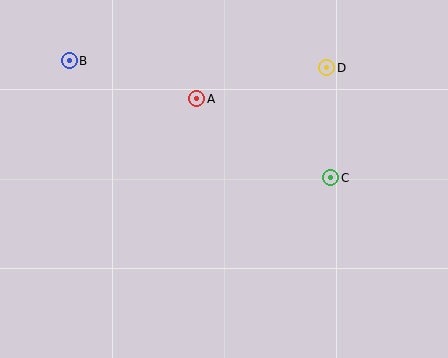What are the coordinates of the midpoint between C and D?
The midpoint between C and D is at (329, 123).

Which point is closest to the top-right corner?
Point D is closest to the top-right corner.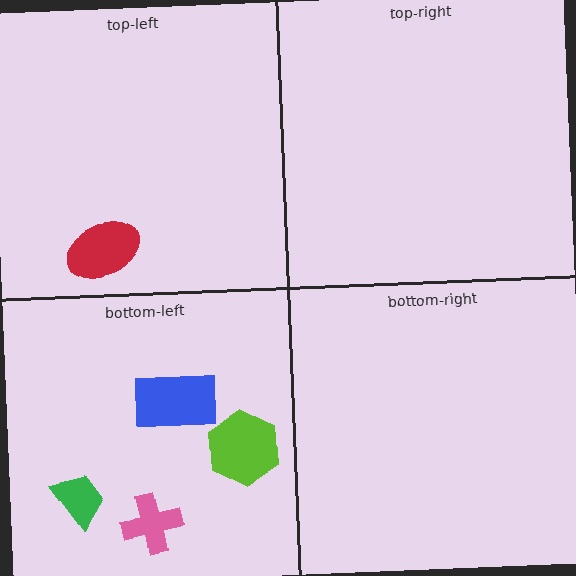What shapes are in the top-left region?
The red ellipse.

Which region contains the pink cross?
The bottom-left region.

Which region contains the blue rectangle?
The bottom-left region.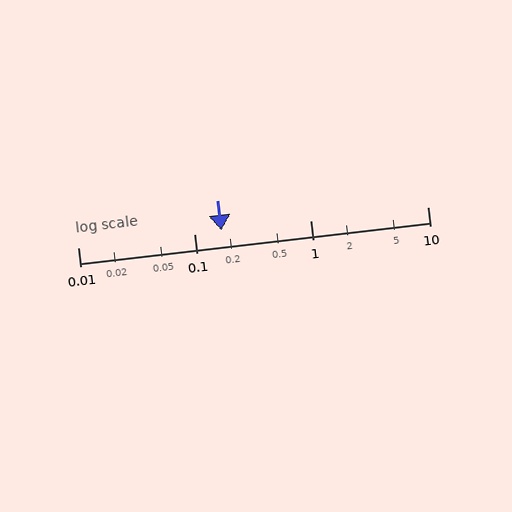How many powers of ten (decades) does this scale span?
The scale spans 3 decades, from 0.01 to 10.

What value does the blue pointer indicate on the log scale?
The pointer indicates approximately 0.17.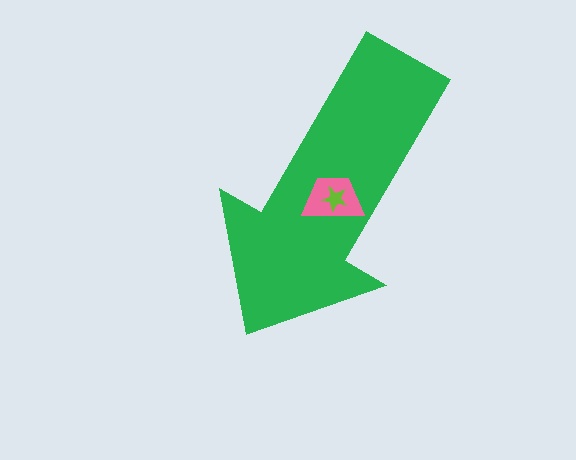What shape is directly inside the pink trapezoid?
The lime star.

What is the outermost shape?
The green arrow.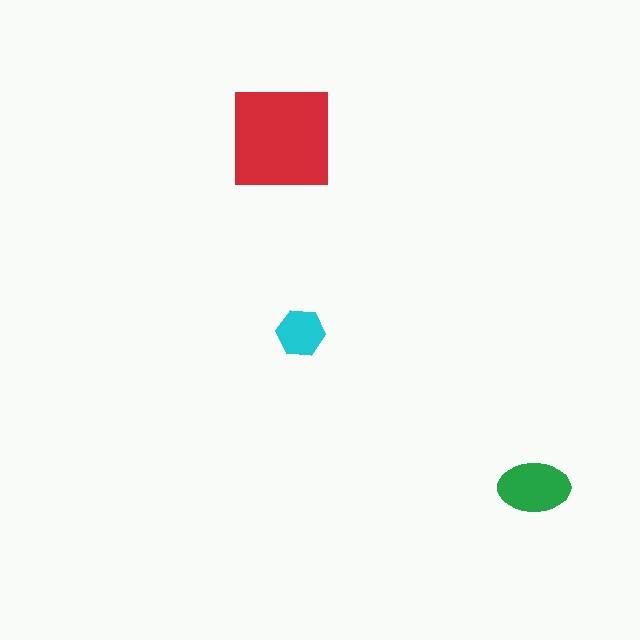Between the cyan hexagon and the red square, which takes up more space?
The red square.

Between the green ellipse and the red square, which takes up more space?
The red square.